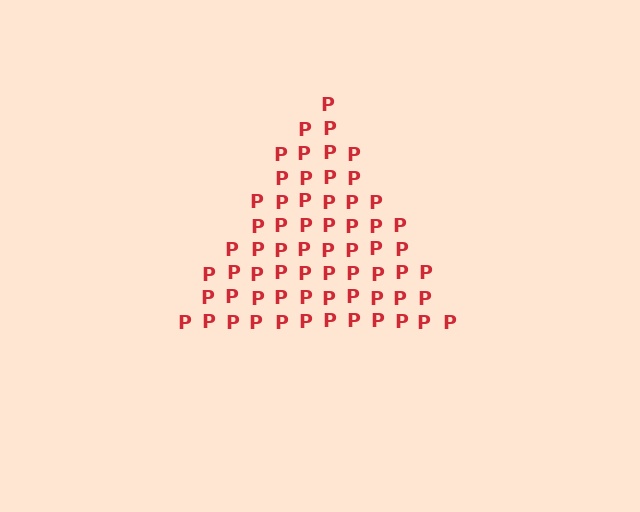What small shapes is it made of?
It is made of small letter P's.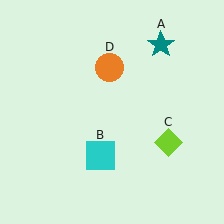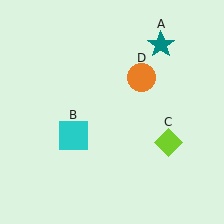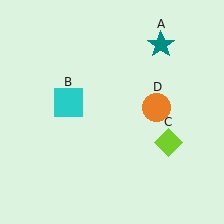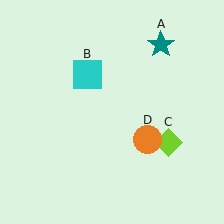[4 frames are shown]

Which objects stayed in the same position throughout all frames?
Teal star (object A) and lime diamond (object C) remained stationary.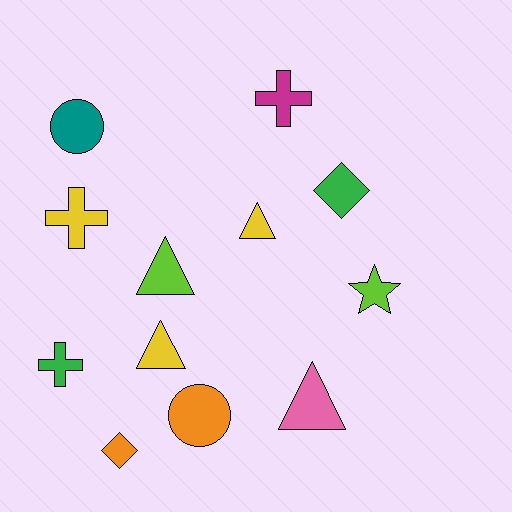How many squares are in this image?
There are no squares.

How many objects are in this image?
There are 12 objects.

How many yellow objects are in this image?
There are 3 yellow objects.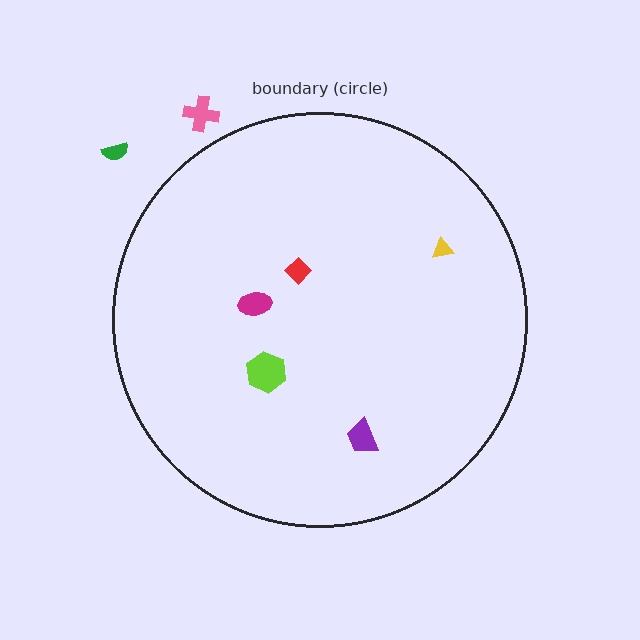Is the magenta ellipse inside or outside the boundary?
Inside.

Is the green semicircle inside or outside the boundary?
Outside.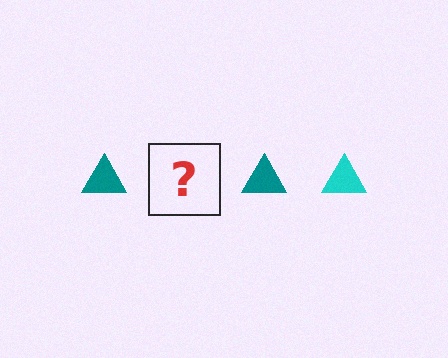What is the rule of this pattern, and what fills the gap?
The rule is that the pattern cycles through teal, cyan triangles. The gap should be filled with a cyan triangle.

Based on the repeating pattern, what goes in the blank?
The blank should be a cyan triangle.